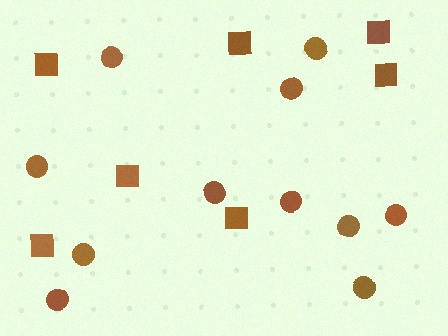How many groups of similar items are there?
There are 2 groups: one group of squares (7) and one group of circles (11).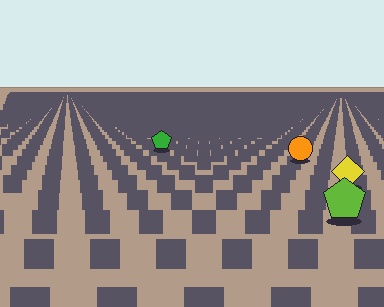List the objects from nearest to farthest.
From nearest to farthest: the lime pentagon, the yellow diamond, the orange circle, the green pentagon.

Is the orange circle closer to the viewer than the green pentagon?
Yes. The orange circle is closer — you can tell from the texture gradient: the ground texture is coarser near it.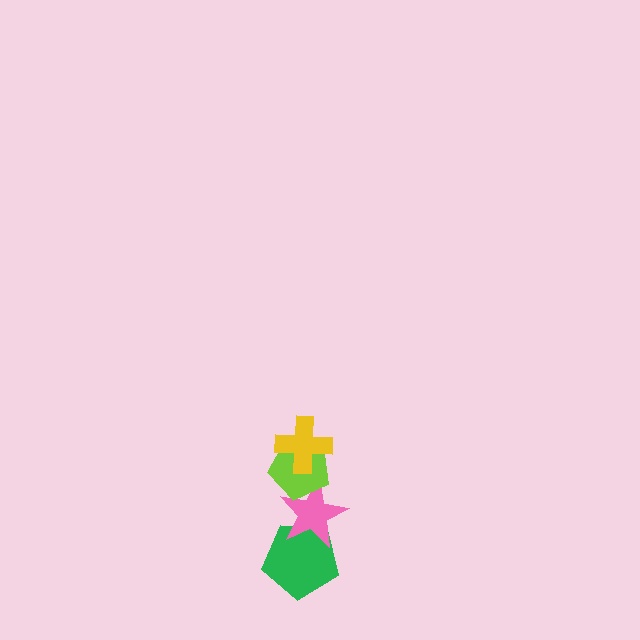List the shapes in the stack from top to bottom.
From top to bottom: the yellow cross, the lime pentagon, the pink star, the green pentagon.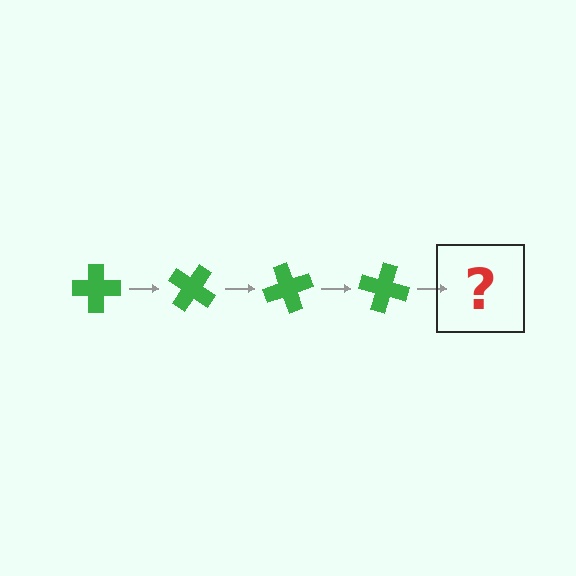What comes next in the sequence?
The next element should be a green cross rotated 140 degrees.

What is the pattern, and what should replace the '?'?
The pattern is that the cross rotates 35 degrees each step. The '?' should be a green cross rotated 140 degrees.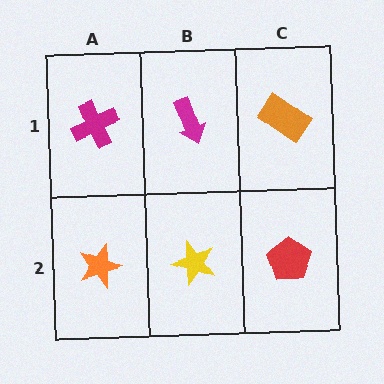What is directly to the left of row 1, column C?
A magenta arrow.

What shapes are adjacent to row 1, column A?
An orange star (row 2, column A), a magenta arrow (row 1, column B).